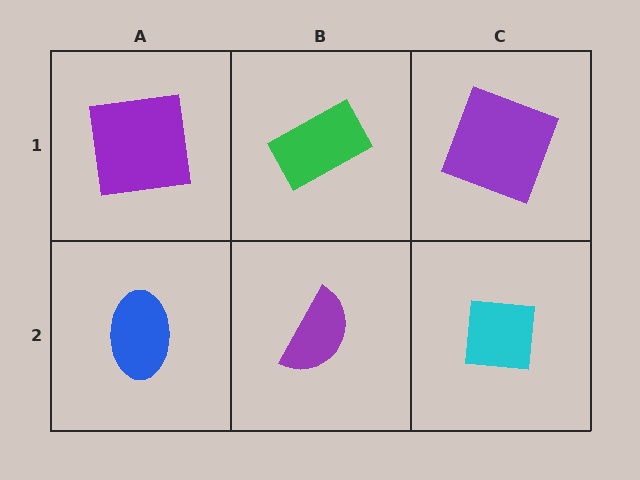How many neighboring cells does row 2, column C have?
2.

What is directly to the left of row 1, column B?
A purple square.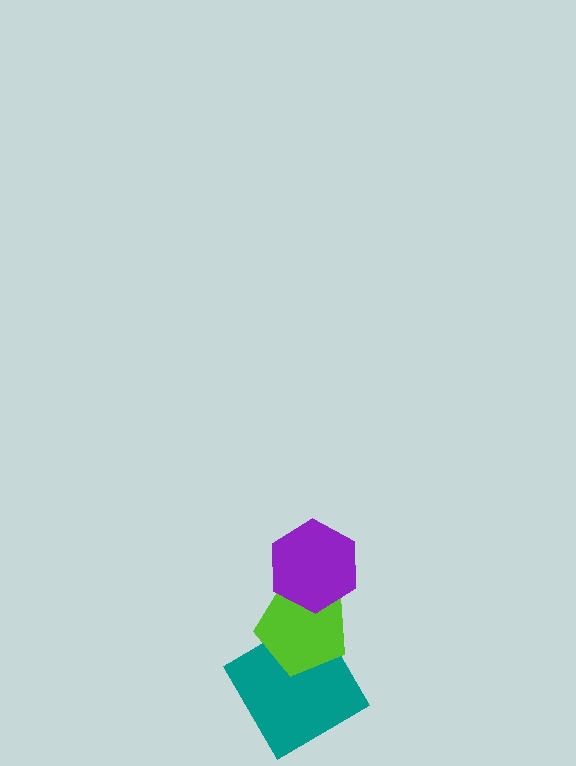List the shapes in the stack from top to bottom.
From top to bottom: the purple hexagon, the lime pentagon, the teal diamond.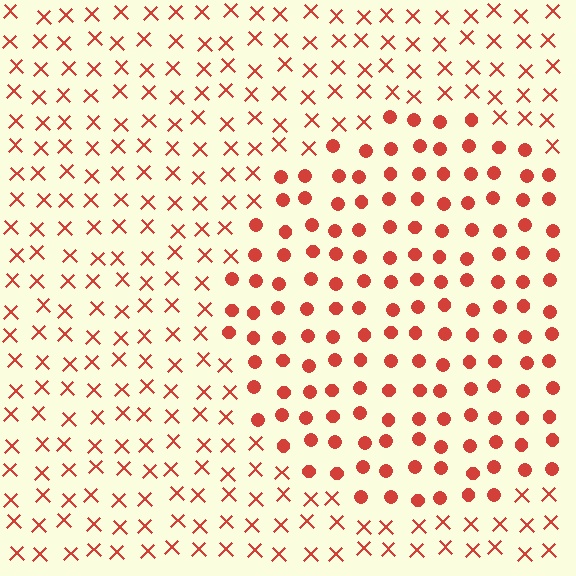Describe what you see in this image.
The image is filled with small red elements arranged in a uniform grid. A circle-shaped region contains circles, while the surrounding area contains X marks. The boundary is defined purely by the change in element shape.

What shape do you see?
I see a circle.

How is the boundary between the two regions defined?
The boundary is defined by a change in element shape: circles inside vs. X marks outside. All elements share the same color and spacing.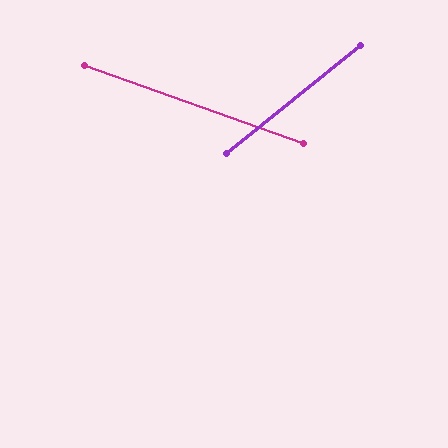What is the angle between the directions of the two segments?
Approximately 58 degrees.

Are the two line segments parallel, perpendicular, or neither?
Neither parallel nor perpendicular — they differ by about 58°.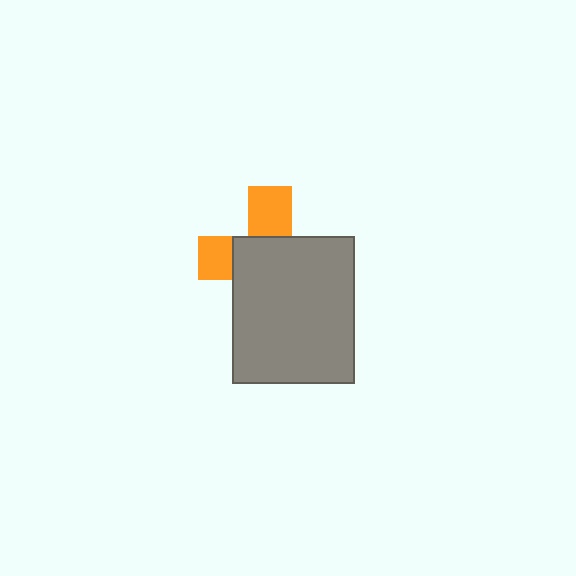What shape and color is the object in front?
The object in front is a gray rectangle.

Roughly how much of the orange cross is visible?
A small part of it is visible (roughly 34%).